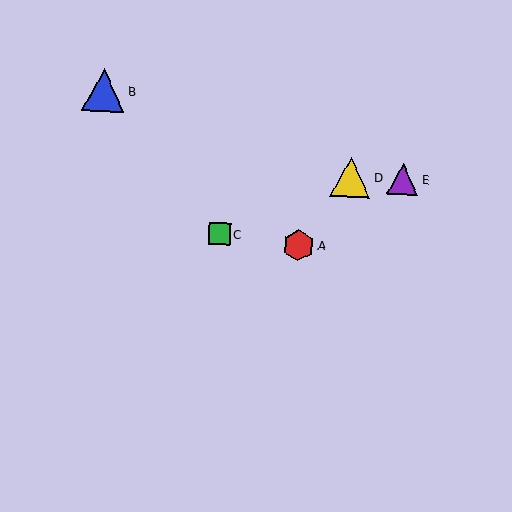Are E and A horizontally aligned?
No, E is at y≈179 and A is at y≈245.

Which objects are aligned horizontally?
Objects D, E are aligned horizontally.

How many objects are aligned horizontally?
2 objects (D, E) are aligned horizontally.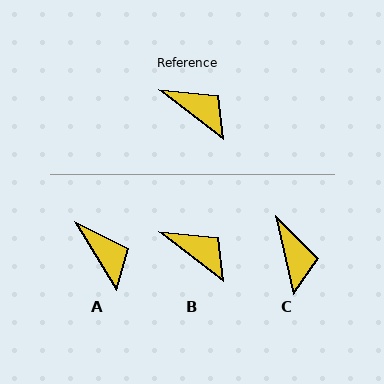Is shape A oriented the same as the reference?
No, it is off by about 21 degrees.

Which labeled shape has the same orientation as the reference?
B.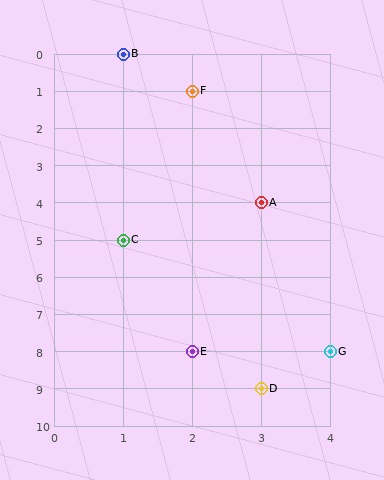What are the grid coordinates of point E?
Point E is at grid coordinates (2, 8).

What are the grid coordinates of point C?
Point C is at grid coordinates (1, 5).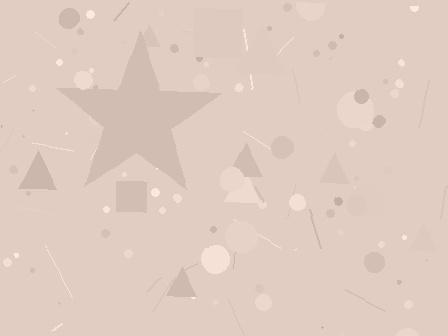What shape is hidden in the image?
A star is hidden in the image.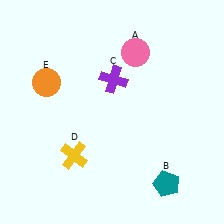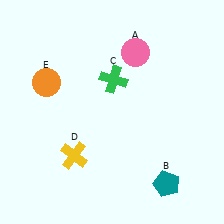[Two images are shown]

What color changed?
The cross (C) changed from purple in Image 1 to green in Image 2.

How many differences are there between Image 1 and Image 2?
There is 1 difference between the two images.